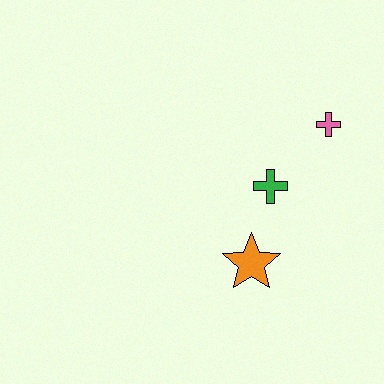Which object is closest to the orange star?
The green cross is closest to the orange star.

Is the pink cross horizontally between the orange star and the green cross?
No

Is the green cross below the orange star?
No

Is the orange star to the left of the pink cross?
Yes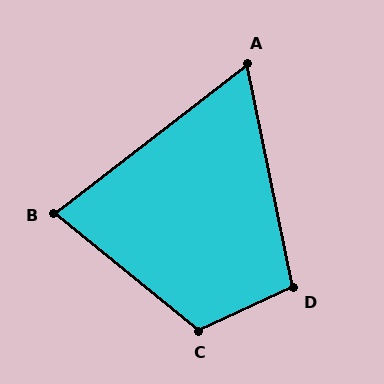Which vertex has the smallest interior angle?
A, at approximately 64 degrees.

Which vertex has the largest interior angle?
C, at approximately 116 degrees.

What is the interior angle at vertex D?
Approximately 103 degrees (obtuse).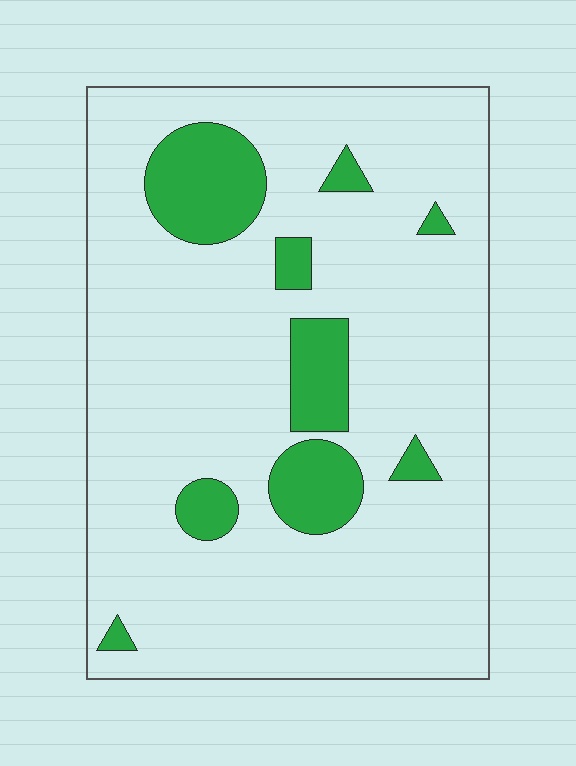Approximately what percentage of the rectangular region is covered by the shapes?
Approximately 15%.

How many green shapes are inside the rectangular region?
9.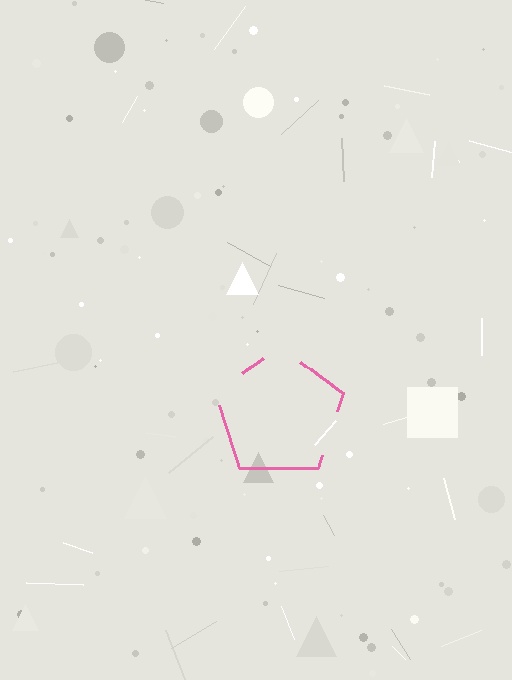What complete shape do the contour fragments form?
The contour fragments form a pentagon.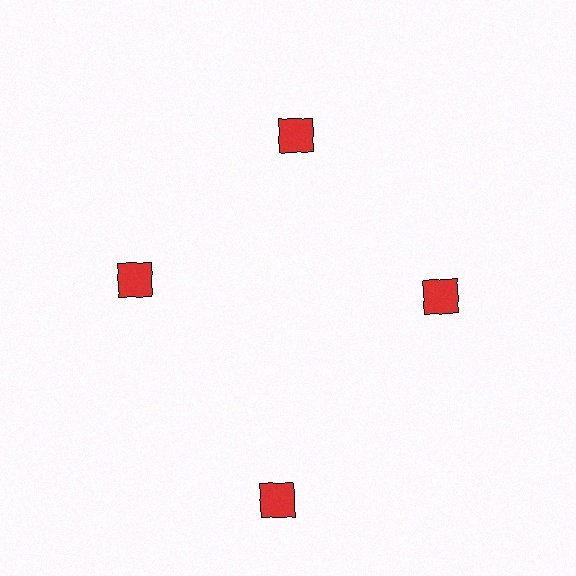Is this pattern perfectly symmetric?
No. The 4 red squares are arranged in a ring, but one element near the 6 o'clock position is pushed outward from the center, breaking the 4-fold rotational symmetry.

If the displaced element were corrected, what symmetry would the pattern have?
It would have 4-fold rotational symmetry — the pattern would map onto itself every 90 degrees.